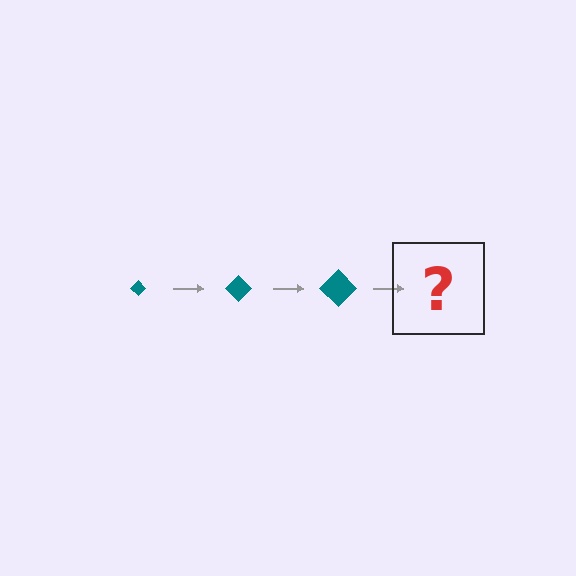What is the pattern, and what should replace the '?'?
The pattern is that the diamond gets progressively larger each step. The '?' should be a teal diamond, larger than the previous one.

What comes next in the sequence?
The next element should be a teal diamond, larger than the previous one.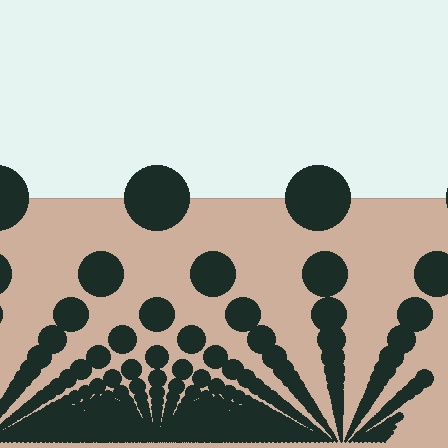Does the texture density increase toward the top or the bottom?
Density increases toward the bottom.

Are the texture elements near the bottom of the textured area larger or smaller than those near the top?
Smaller. The gradient is inverted — elements near the bottom are smaller and denser.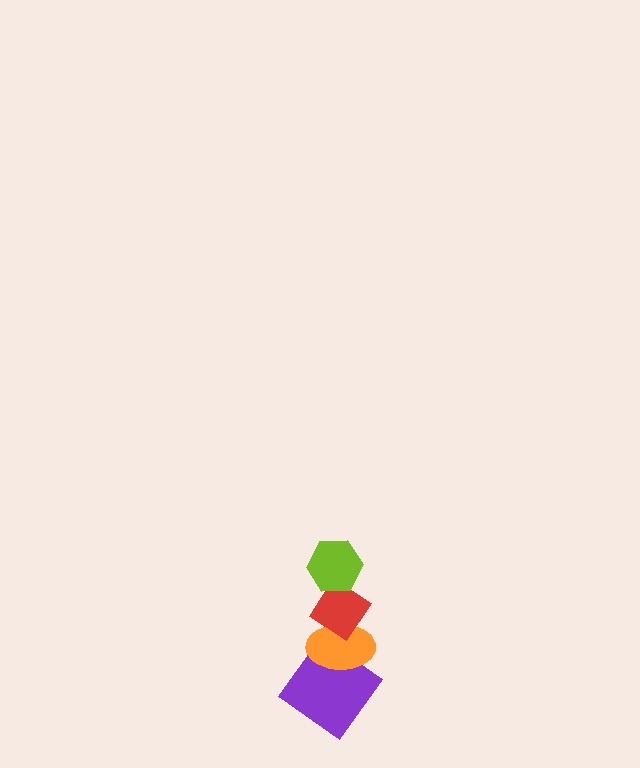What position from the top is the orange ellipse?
The orange ellipse is 3rd from the top.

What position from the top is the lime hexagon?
The lime hexagon is 1st from the top.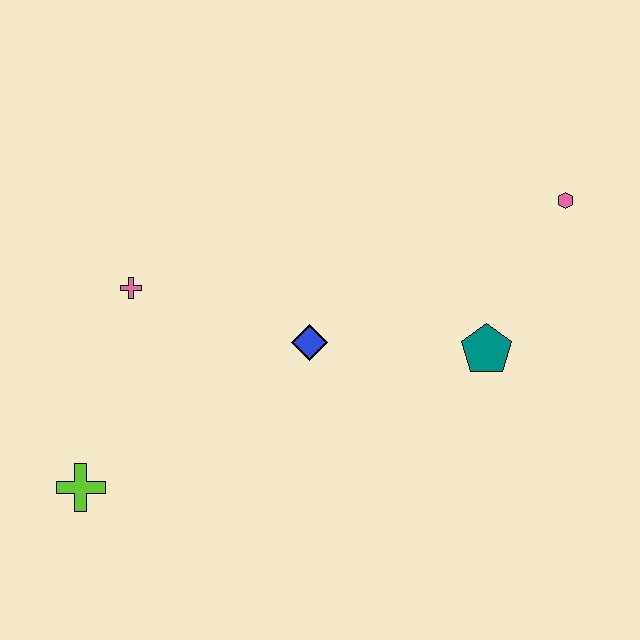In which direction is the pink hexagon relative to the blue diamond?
The pink hexagon is to the right of the blue diamond.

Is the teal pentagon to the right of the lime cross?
Yes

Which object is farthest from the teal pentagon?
The lime cross is farthest from the teal pentagon.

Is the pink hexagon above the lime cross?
Yes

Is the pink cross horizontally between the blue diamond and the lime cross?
Yes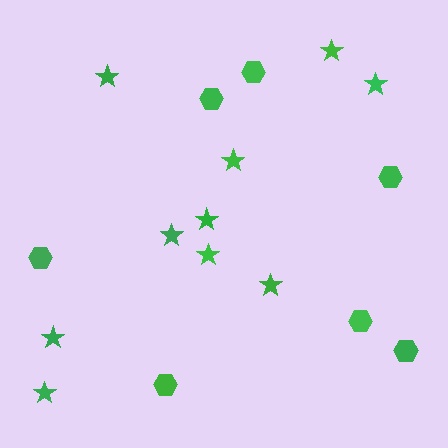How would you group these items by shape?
There are 2 groups: one group of stars (10) and one group of hexagons (7).